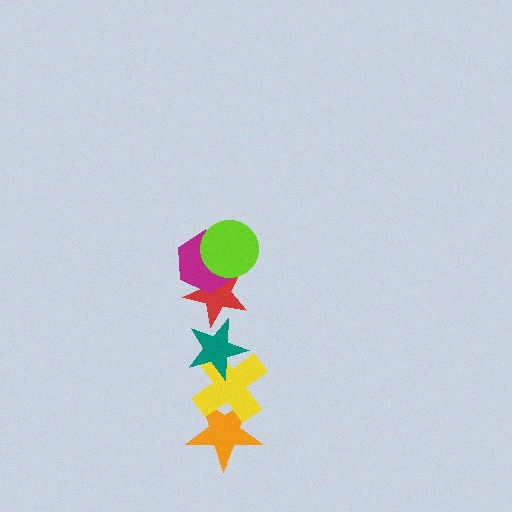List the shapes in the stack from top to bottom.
From top to bottom: the lime circle, the magenta hexagon, the red star, the teal star, the yellow cross, the orange star.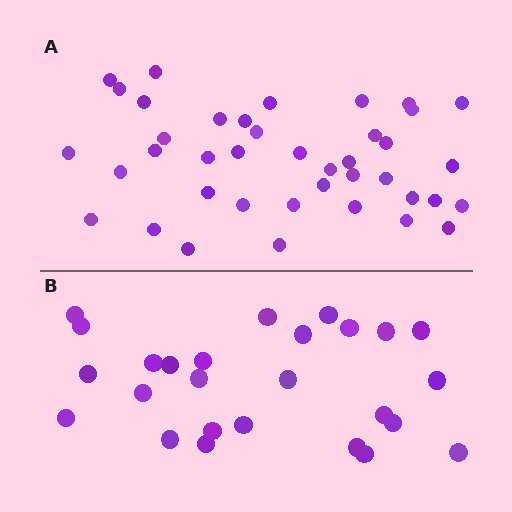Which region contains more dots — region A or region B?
Region A (the top region) has more dots.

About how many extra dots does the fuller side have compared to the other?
Region A has approximately 15 more dots than region B.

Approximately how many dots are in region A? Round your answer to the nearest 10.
About 40 dots.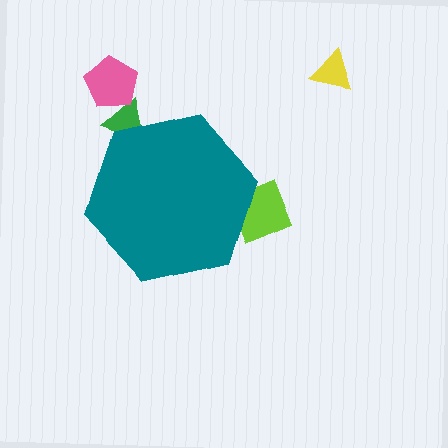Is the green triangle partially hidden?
Yes, the green triangle is partially hidden behind the teal hexagon.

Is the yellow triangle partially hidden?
No, the yellow triangle is fully visible.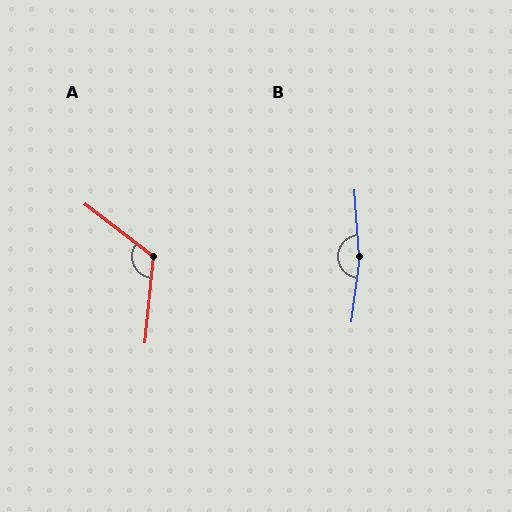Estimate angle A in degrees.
Approximately 122 degrees.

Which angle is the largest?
B, at approximately 169 degrees.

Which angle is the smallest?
A, at approximately 122 degrees.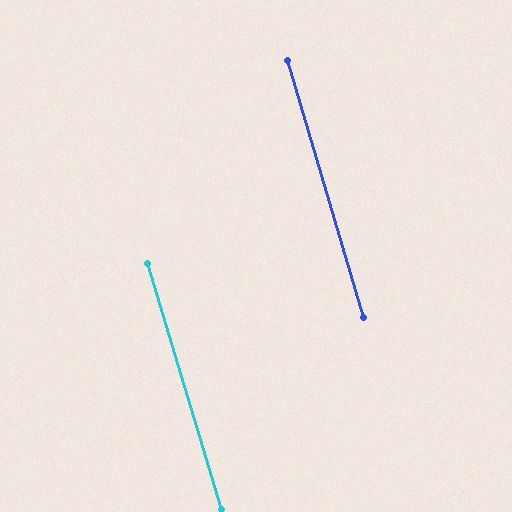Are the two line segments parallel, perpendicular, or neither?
Parallel — their directions differ by only 0.6°.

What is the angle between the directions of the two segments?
Approximately 1 degree.